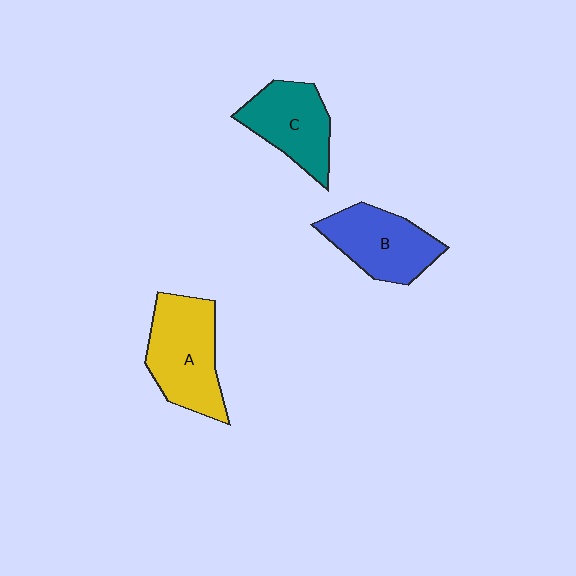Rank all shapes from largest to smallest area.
From largest to smallest: A (yellow), B (blue), C (teal).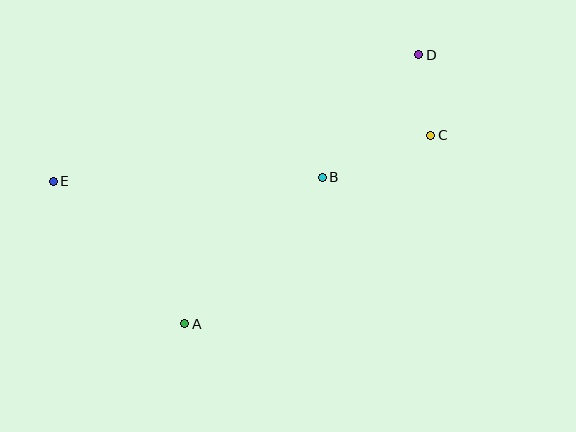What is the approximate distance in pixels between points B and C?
The distance between B and C is approximately 117 pixels.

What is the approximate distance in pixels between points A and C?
The distance between A and C is approximately 310 pixels.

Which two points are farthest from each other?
Points D and E are farthest from each other.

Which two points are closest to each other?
Points C and D are closest to each other.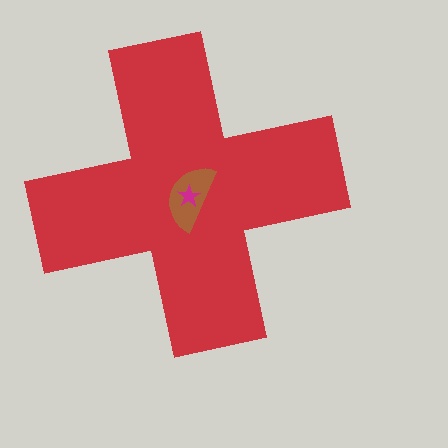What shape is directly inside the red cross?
The brown semicircle.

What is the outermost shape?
The red cross.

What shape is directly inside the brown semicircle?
The magenta star.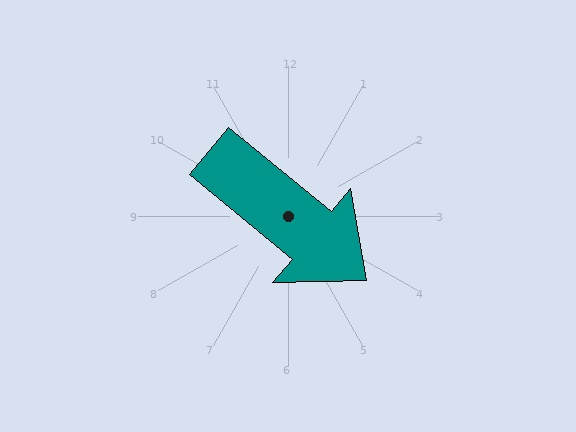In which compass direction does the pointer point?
Southeast.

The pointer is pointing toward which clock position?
Roughly 4 o'clock.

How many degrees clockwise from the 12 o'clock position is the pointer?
Approximately 130 degrees.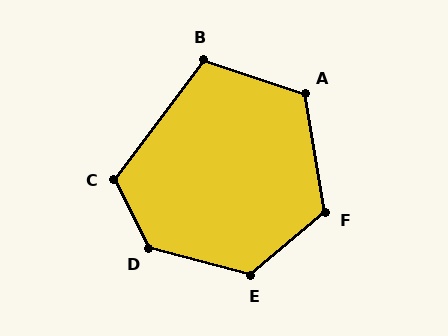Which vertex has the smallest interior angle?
B, at approximately 108 degrees.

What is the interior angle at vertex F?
Approximately 121 degrees (obtuse).